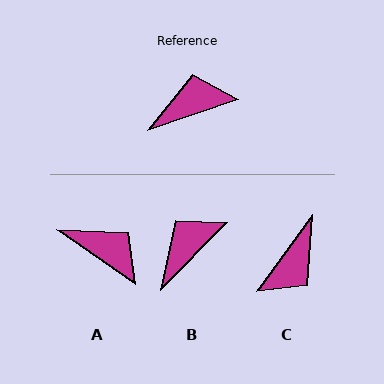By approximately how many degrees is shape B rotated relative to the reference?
Approximately 27 degrees counter-clockwise.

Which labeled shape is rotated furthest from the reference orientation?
C, about 145 degrees away.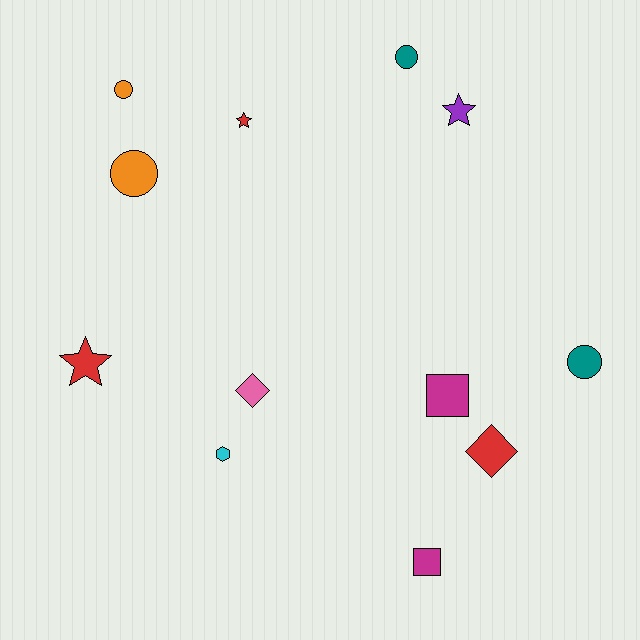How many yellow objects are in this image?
There are no yellow objects.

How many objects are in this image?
There are 12 objects.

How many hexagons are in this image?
There is 1 hexagon.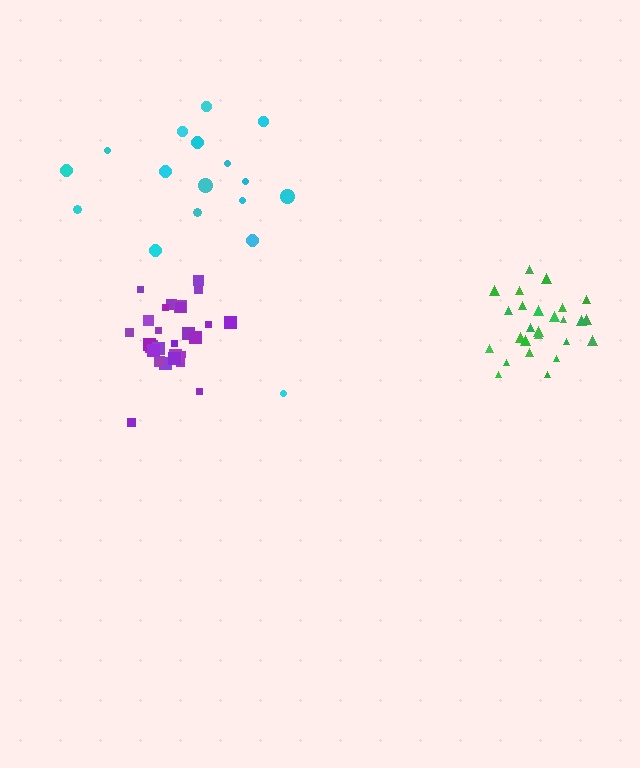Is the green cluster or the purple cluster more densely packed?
Purple.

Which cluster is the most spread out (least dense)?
Cyan.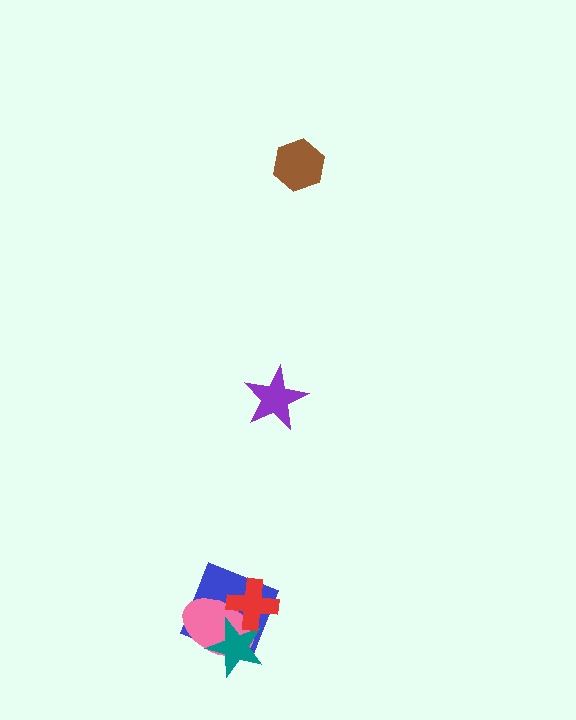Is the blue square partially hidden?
Yes, it is partially covered by another shape.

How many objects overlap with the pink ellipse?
3 objects overlap with the pink ellipse.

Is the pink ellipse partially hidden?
Yes, it is partially covered by another shape.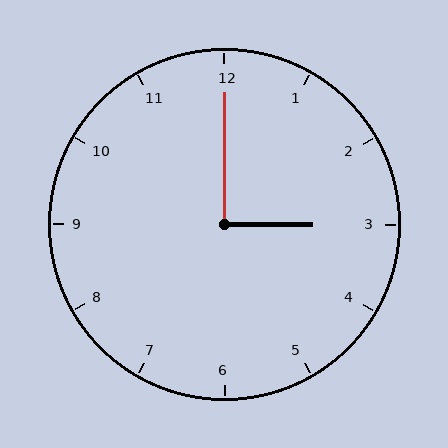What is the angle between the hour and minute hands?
Approximately 90 degrees.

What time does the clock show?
3:00.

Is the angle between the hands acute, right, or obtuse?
It is right.